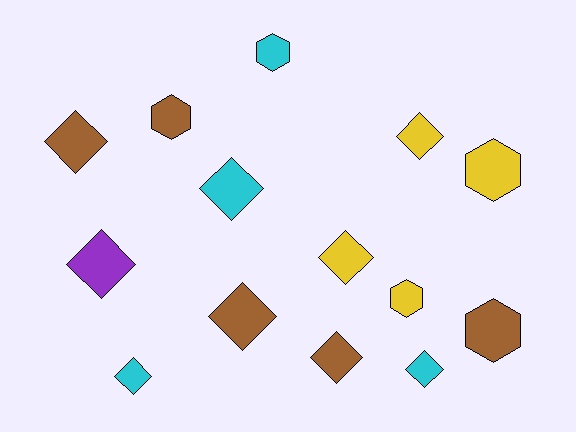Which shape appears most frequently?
Diamond, with 9 objects.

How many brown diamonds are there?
There are 3 brown diamonds.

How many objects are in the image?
There are 14 objects.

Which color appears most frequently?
Brown, with 5 objects.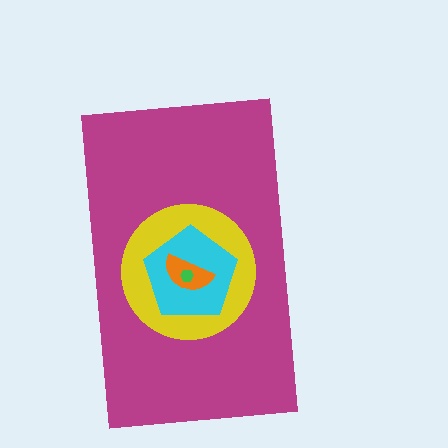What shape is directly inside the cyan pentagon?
The orange semicircle.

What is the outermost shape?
The magenta rectangle.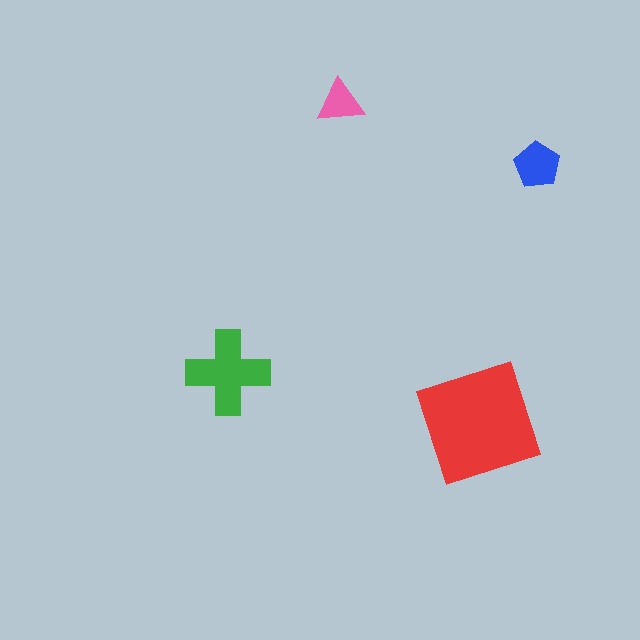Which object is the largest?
The red square.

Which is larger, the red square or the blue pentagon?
The red square.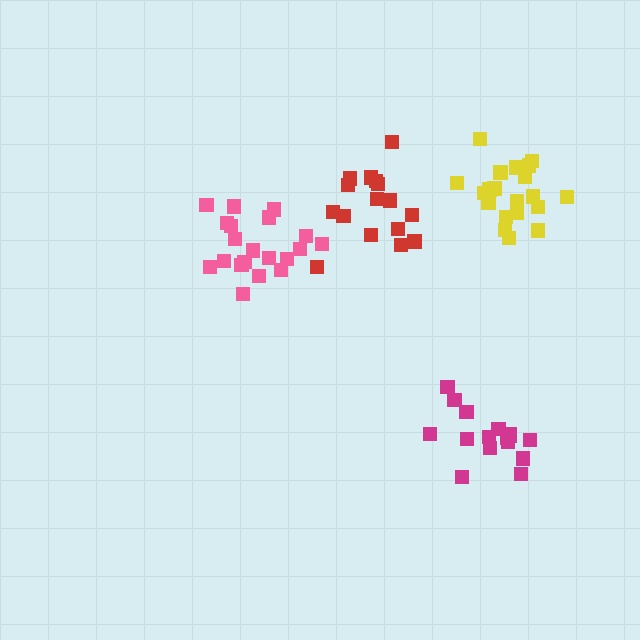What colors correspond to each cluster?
The clusters are colored: pink, red, yellow, magenta.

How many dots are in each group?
Group 1: 20 dots, Group 2: 16 dots, Group 3: 20 dots, Group 4: 16 dots (72 total).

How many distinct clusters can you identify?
There are 4 distinct clusters.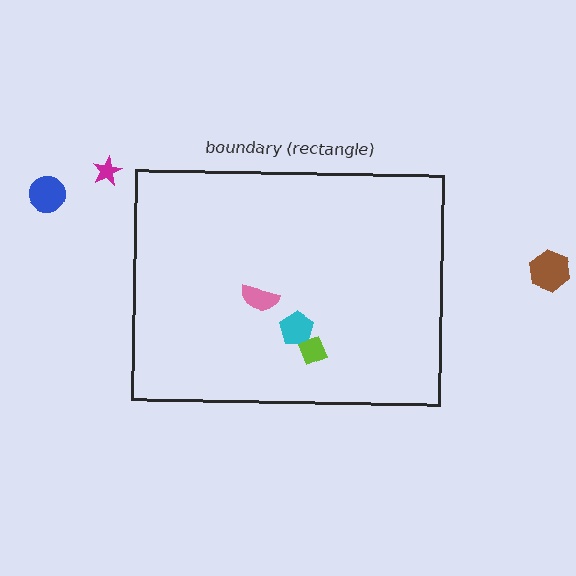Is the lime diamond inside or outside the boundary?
Inside.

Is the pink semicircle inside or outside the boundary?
Inside.